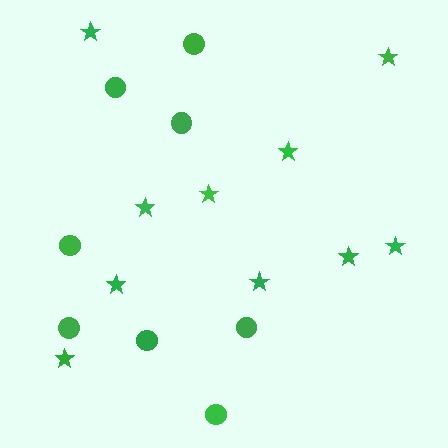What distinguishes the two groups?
There are 2 groups: one group of circles (8) and one group of stars (10).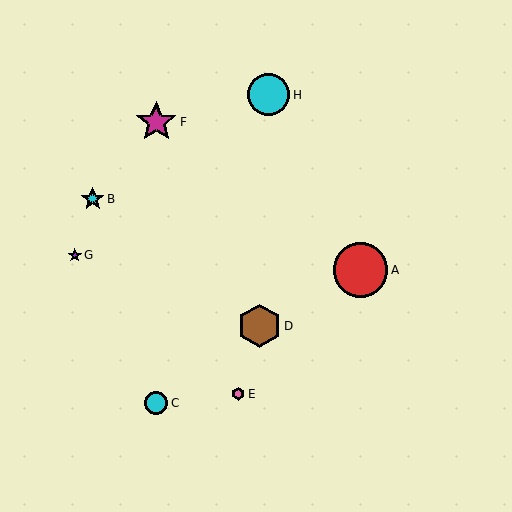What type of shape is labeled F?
Shape F is a magenta star.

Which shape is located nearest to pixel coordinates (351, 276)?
The red circle (labeled A) at (361, 270) is nearest to that location.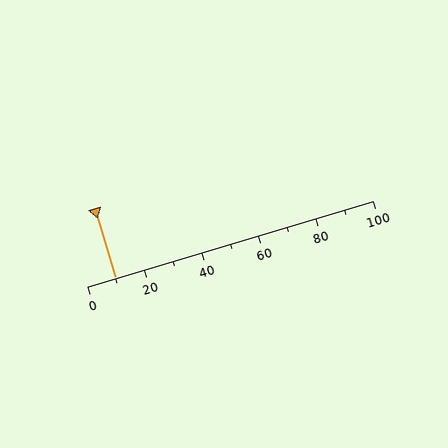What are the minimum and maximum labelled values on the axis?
The axis runs from 0 to 100.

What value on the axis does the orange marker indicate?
The marker indicates approximately 10.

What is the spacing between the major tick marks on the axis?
The major ticks are spaced 20 apart.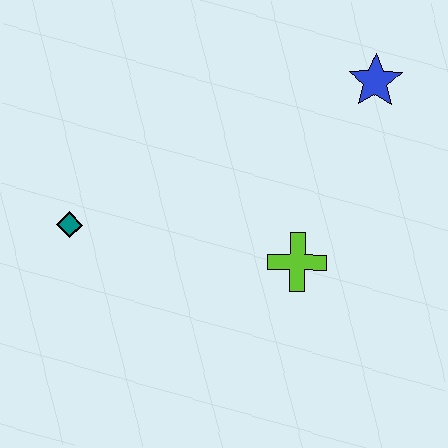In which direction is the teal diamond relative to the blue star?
The teal diamond is to the left of the blue star.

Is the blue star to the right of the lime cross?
Yes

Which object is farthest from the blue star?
The teal diamond is farthest from the blue star.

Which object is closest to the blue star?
The lime cross is closest to the blue star.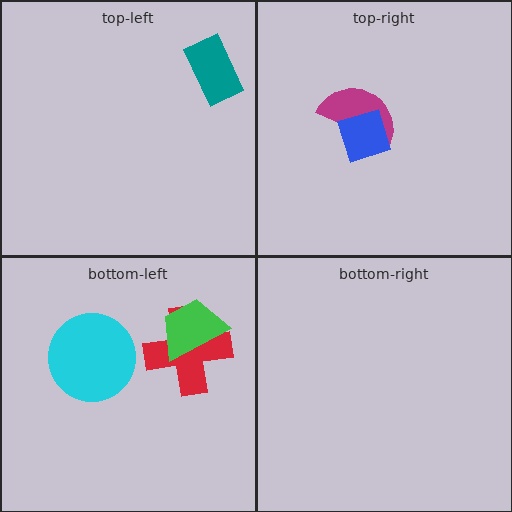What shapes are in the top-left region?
The teal rectangle.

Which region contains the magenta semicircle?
The top-right region.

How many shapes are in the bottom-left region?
3.